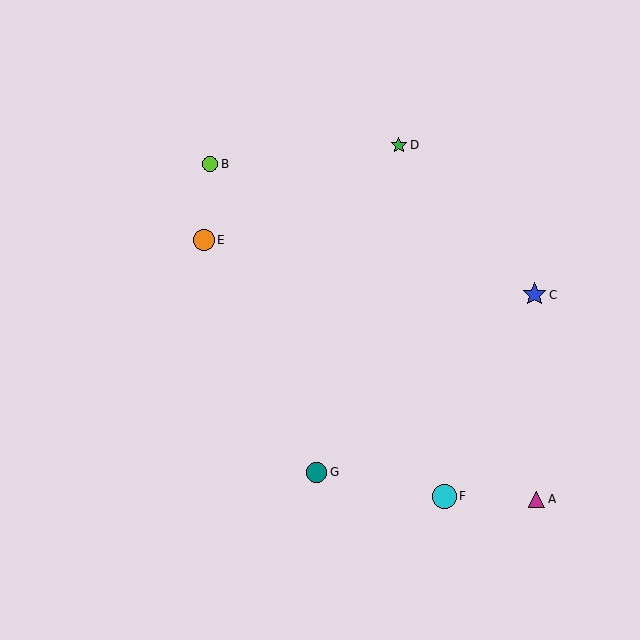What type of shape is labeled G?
Shape G is a teal circle.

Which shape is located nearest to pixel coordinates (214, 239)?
The orange circle (labeled E) at (204, 240) is nearest to that location.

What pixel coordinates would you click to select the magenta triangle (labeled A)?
Click at (536, 499) to select the magenta triangle A.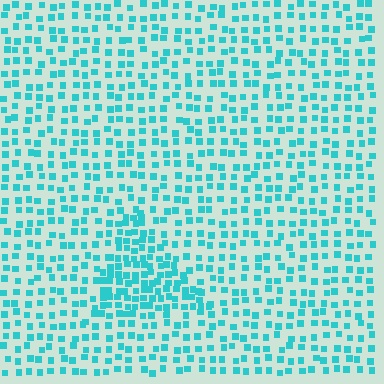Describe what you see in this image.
The image contains small cyan elements arranged at two different densities. A triangle-shaped region is visible where the elements are more densely packed than the surrounding area.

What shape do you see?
I see a triangle.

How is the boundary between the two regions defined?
The boundary is defined by a change in element density (approximately 2.0x ratio). All elements are the same color, size, and shape.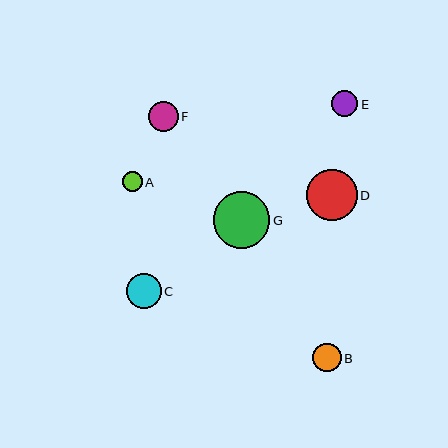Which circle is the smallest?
Circle A is the smallest with a size of approximately 20 pixels.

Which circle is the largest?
Circle G is the largest with a size of approximately 56 pixels.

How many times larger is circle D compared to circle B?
Circle D is approximately 1.8 times the size of circle B.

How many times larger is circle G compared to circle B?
Circle G is approximately 2.0 times the size of circle B.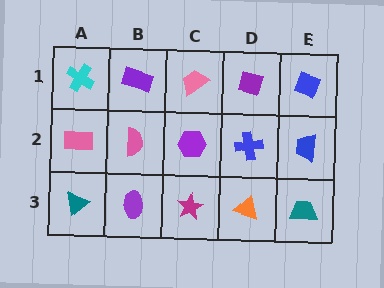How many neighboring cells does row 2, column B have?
4.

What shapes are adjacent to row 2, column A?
A cyan cross (row 1, column A), a teal triangle (row 3, column A), a pink semicircle (row 2, column B).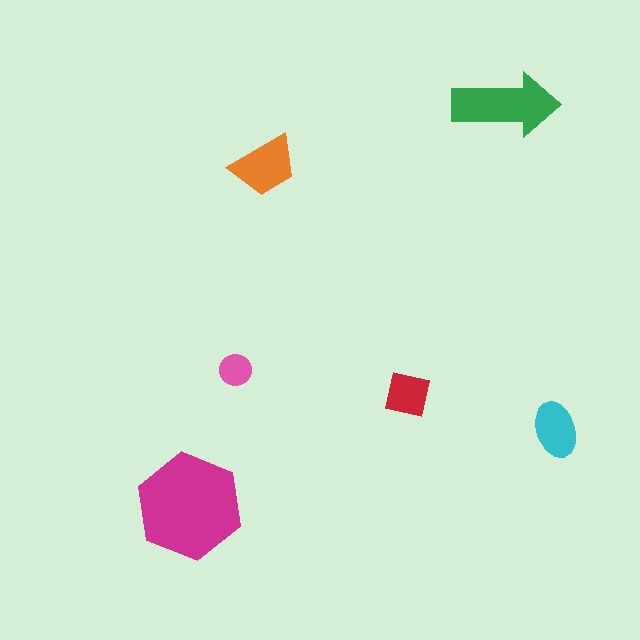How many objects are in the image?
There are 6 objects in the image.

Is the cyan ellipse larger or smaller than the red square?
Larger.